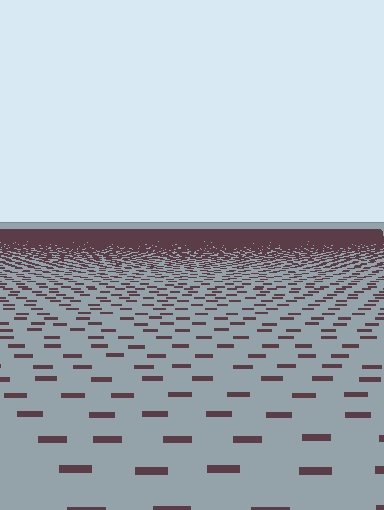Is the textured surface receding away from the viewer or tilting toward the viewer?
The surface is receding away from the viewer. Texture elements get smaller and denser toward the top.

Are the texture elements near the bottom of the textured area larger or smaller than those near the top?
Larger. Near the bottom, elements are closer to the viewer and appear at a bigger on-screen size.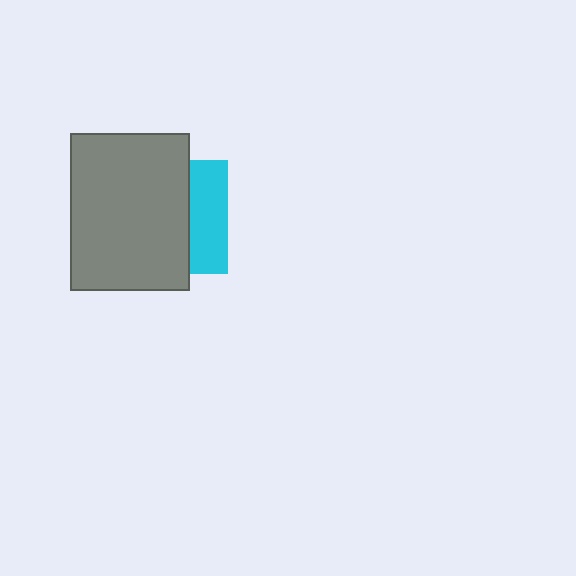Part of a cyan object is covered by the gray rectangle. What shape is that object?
It is a square.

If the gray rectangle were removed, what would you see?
You would see the complete cyan square.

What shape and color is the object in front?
The object in front is a gray rectangle.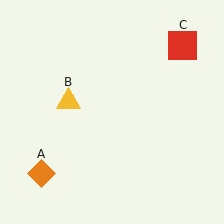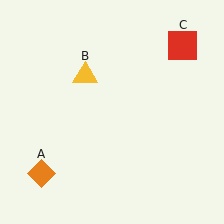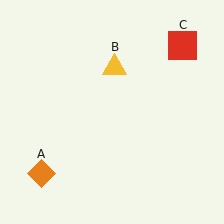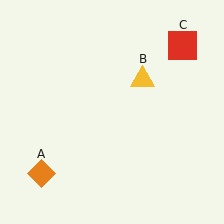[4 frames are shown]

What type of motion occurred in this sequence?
The yellow triangle (object B) rotated clockwise around the center of the scene.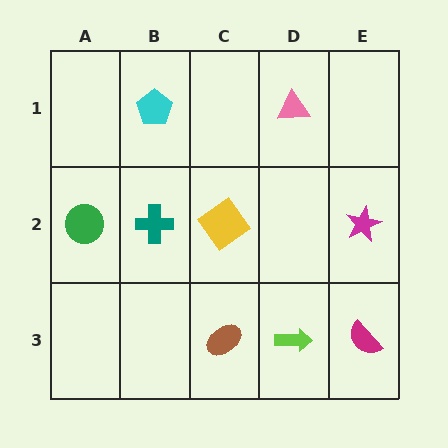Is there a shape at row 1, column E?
No, that cell is empty.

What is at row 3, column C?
A brown ellipse.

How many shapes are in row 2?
4 shapes.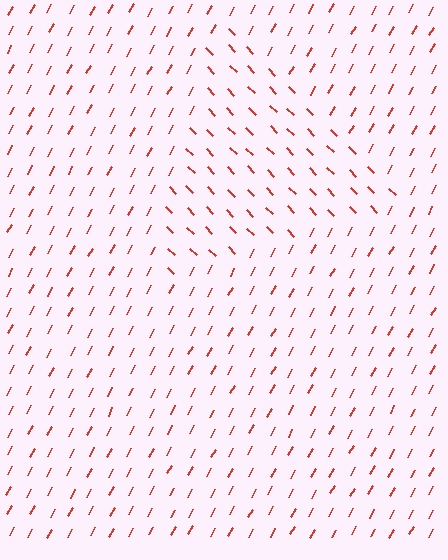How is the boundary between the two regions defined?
The boundary is defined purely by a change in line orientation (approximately 72 degrees difference). All lines are the same color and thickness.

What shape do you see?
I see a triangle.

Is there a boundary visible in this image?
Yes, there is a texture boundary formed by a change in line orientation.